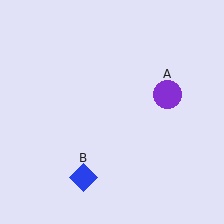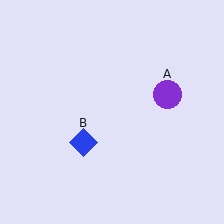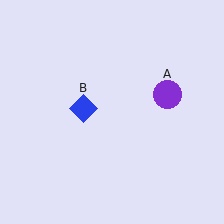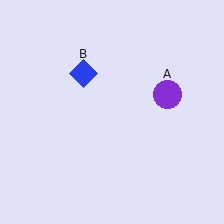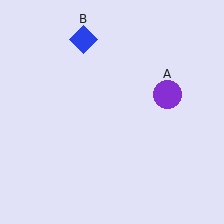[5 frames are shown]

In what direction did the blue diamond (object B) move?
The blue diamond (object B) moved up.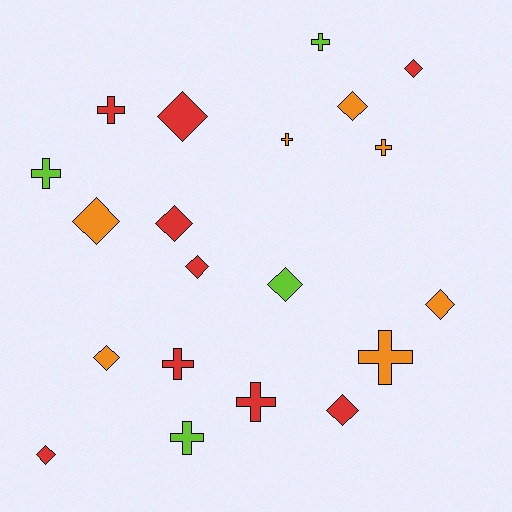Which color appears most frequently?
Red, with 9 objects.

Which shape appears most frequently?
Diamond, with 11 objects.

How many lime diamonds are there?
There is 1 lime diamond.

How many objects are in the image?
There are 20 objects.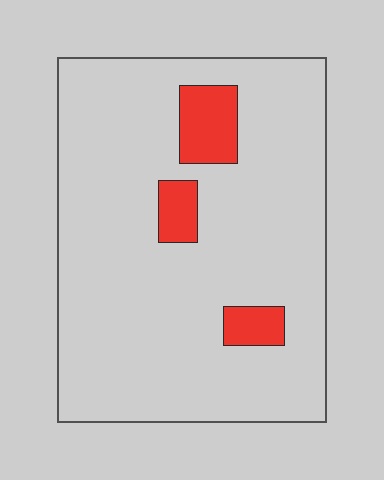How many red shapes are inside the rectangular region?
3.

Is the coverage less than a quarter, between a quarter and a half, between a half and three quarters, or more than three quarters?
Less than a quarter.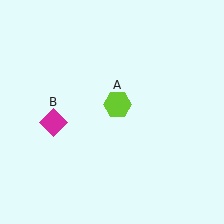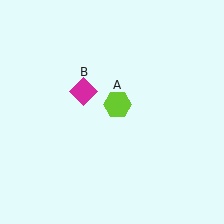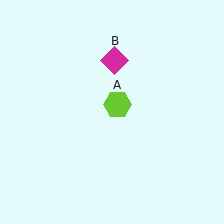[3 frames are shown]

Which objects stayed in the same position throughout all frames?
Lime hexagon (object A) remained stationary.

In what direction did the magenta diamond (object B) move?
The magenta diamond (object B) moved up and to the right.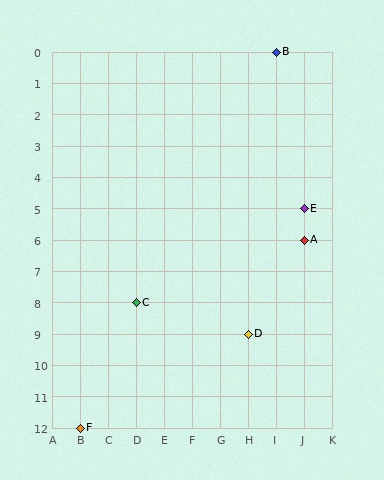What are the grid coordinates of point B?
Point B is at grid coordinates (I, 0).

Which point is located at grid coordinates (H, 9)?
Point D is at (H, 9).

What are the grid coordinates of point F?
Point F is at grid coordinates (B, 12).